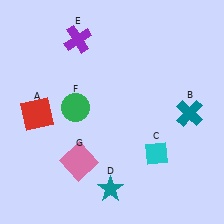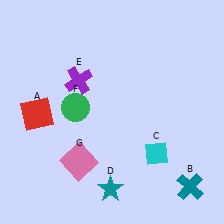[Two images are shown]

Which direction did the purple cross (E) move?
The purple cross (E) moved down.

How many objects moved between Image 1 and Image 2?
2 objects moved between the two images.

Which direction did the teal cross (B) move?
The teal cross (B) moved down.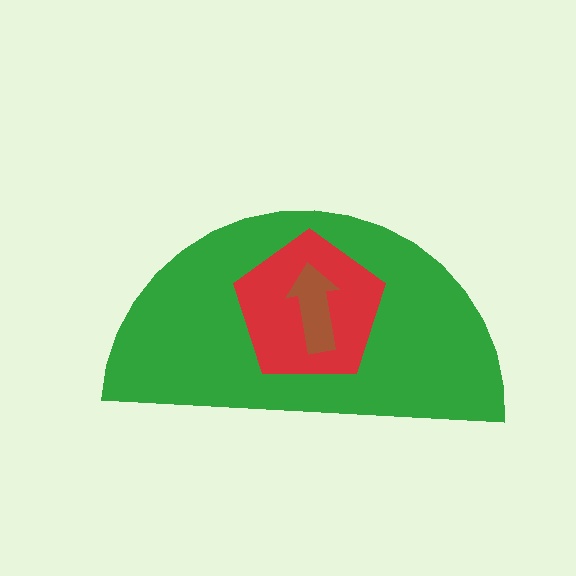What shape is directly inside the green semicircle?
The red pentagon.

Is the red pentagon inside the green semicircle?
Yes.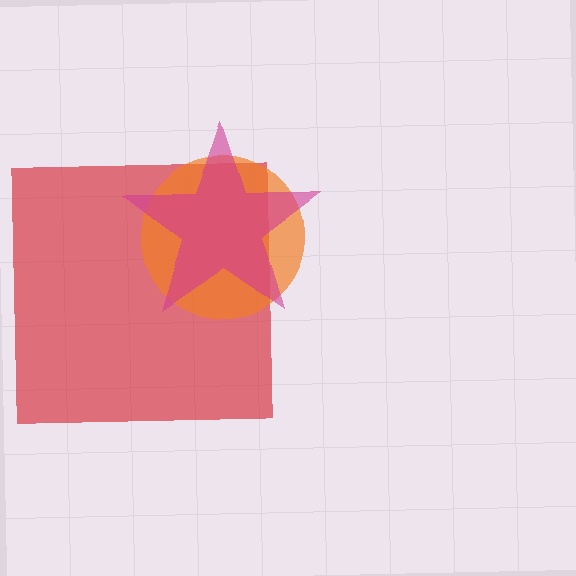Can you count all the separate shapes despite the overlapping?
Yes, there are 3 separate shapes.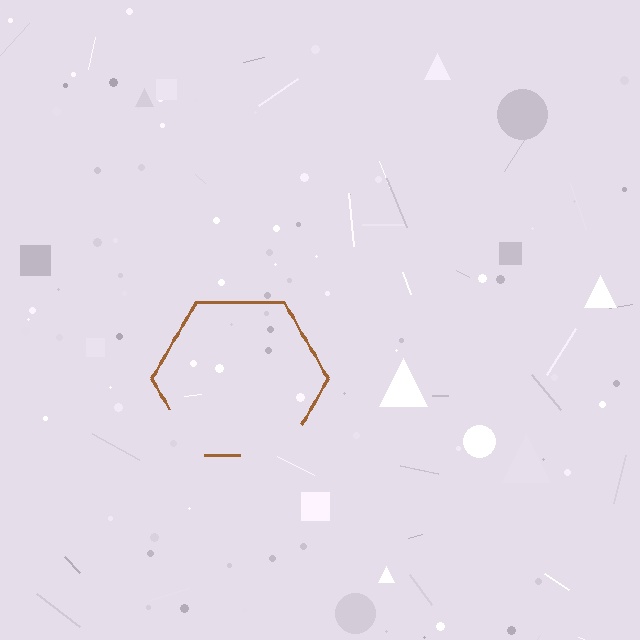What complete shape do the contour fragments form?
The contour fragments form a hexagon.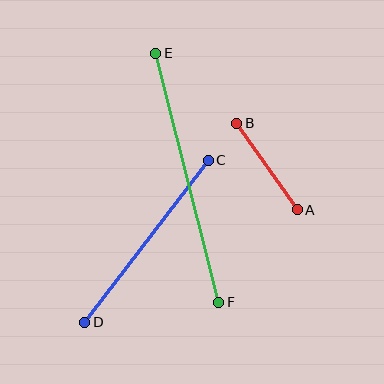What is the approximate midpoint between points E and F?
The midpoint is at approximately (187, 178) pixels.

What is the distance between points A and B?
The distance is approximately 106 pixels.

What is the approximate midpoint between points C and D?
The midpoint is at approximately (147, 241) pixels.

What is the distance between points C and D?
The distance is approximately 204 pixels.